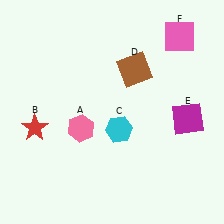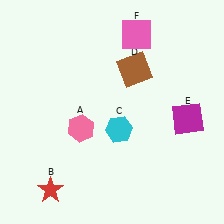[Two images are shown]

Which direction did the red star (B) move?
The red star (B) moved down.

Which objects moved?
The objects that moved are: the red star (B), the pink square (F).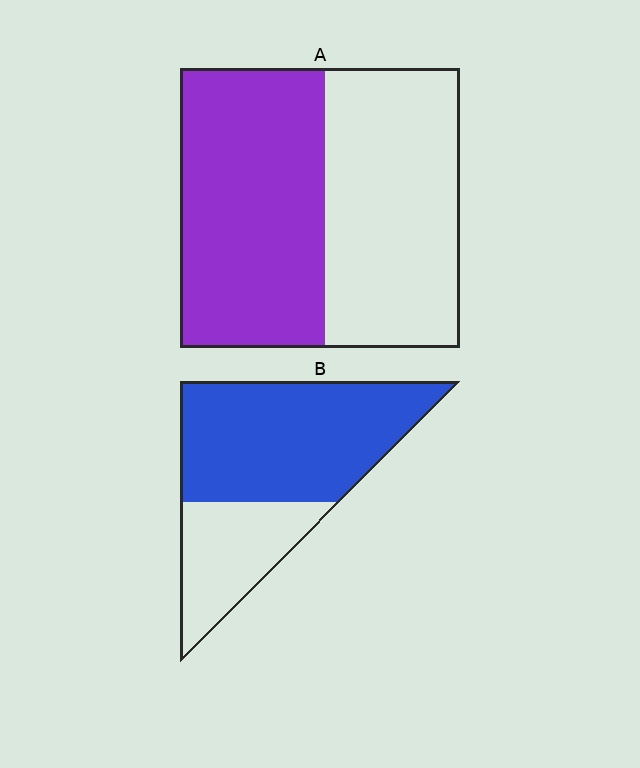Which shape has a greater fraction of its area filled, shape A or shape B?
Shape B.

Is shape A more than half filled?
Roughly half.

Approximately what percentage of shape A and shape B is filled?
A is approximately 50% and B is approximately 65%.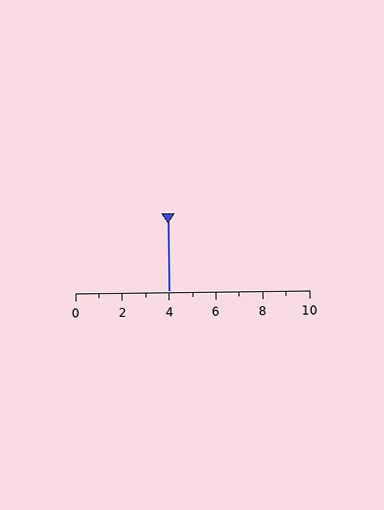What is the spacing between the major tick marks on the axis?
The major ticks are spaced 2 apart.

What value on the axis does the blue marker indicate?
The marker indicates approximately 4.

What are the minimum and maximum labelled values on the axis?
The axis runs from 0 to 10.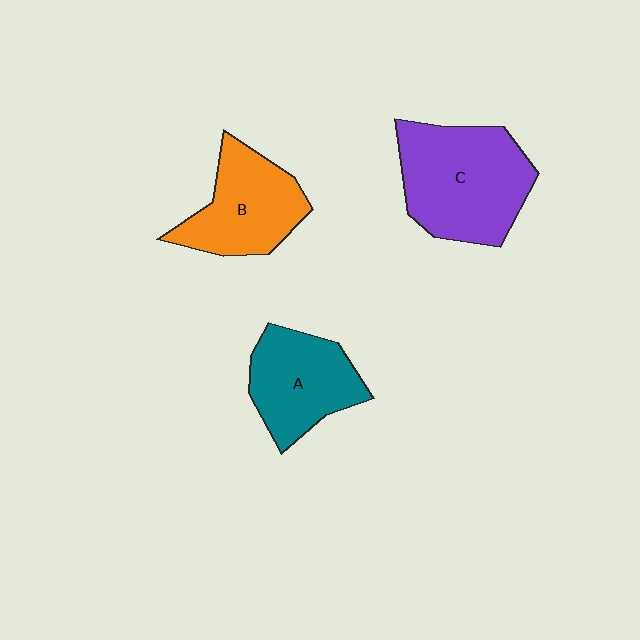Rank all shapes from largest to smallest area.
From largest to smallest: C (purple), B (orange), A (teal).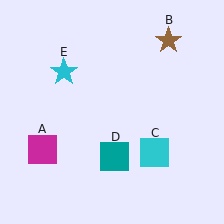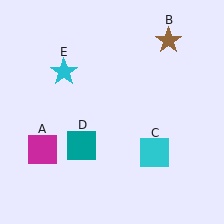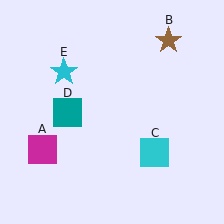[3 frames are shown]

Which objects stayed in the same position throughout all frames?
Magenta square (object A) and brown star (object B) and cyan square (object C) and cyan star (object E) remained stationary.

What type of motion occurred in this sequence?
The teal square (object D) rotated clockwise around the center of the scene.